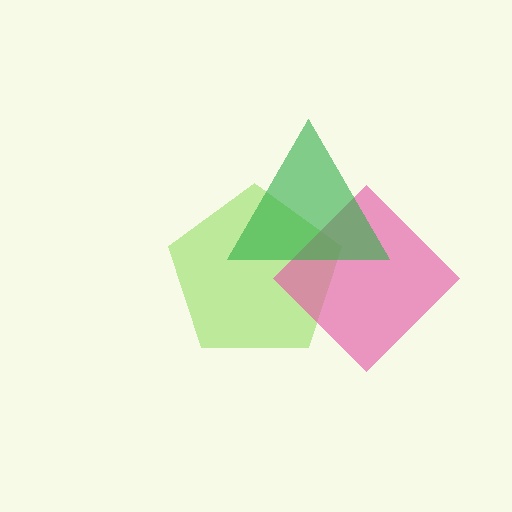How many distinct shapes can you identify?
There are 3 distinct shapes: a lime pentagon, a pink diamond, a green triangle.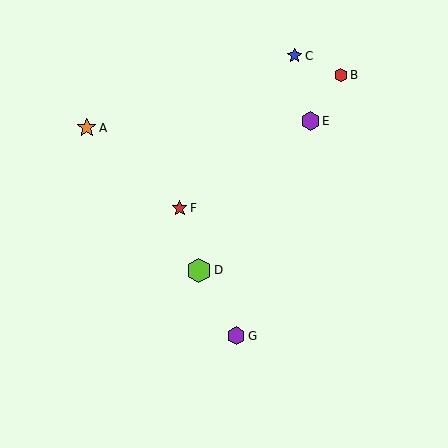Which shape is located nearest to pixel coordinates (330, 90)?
The red hexagon (labeled B) at (341, 75) is nearest to that location.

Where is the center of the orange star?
The center of the orange star is at (87, 128).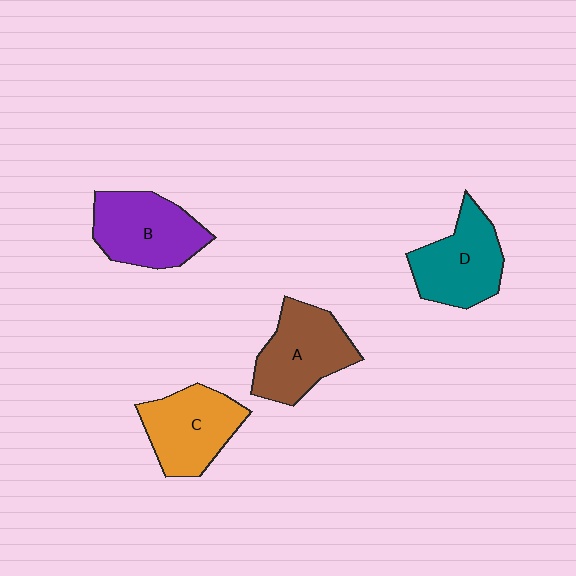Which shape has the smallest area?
Shape D (teal).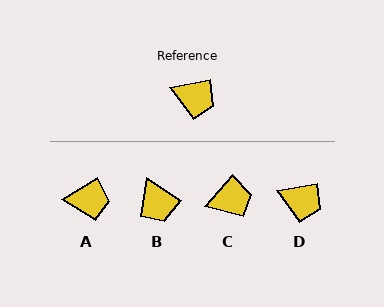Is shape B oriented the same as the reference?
No, it is off by about 45 degrees.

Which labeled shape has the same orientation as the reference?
D.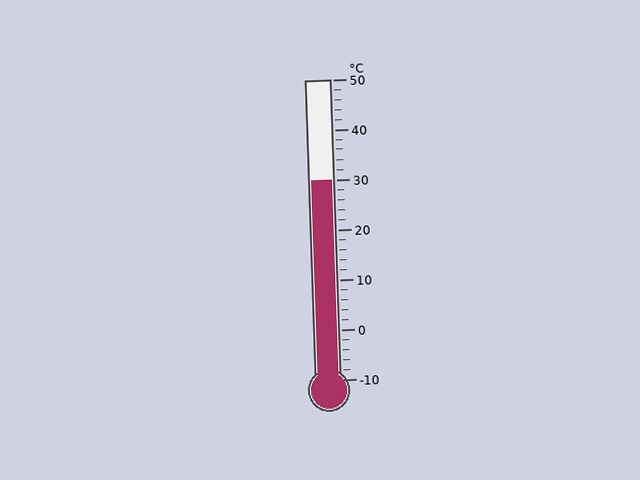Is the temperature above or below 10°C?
The temperature is above 10°C.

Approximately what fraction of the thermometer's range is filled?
The thermometer is filled to approximately 65% of its range.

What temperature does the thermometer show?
The thermometer shows approximately 30°C.